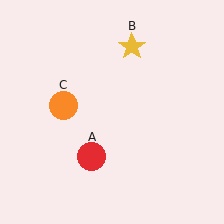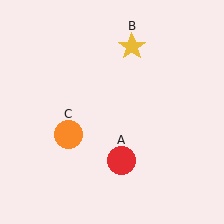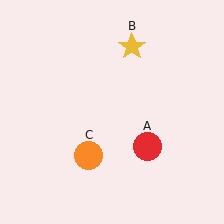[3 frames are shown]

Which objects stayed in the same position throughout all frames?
Yellow star (object B) remained stationary.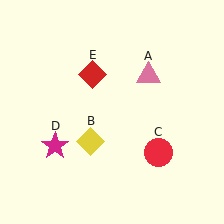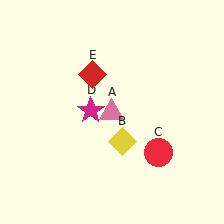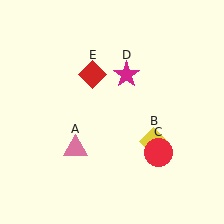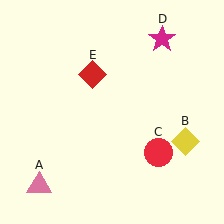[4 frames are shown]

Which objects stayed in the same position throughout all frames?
Red circle (object C) and red diamond (object E) remained stationary.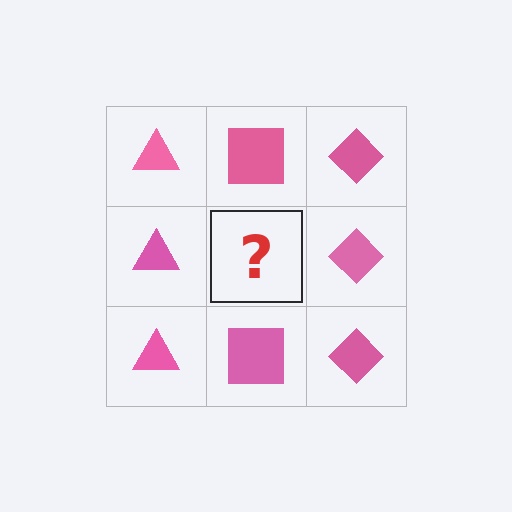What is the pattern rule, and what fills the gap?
The rule is that each column has a consistent shape. The gap should be filled with a pink square.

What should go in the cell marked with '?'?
The missing cell should contain a pink square.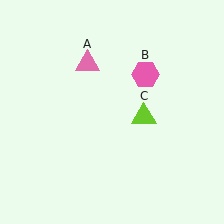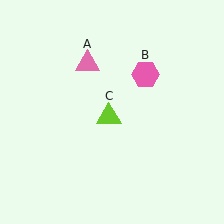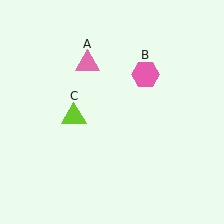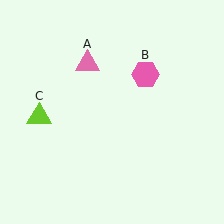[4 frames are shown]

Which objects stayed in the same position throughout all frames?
Pink triangle (object A) and pink hexagon (object B) remained stationary.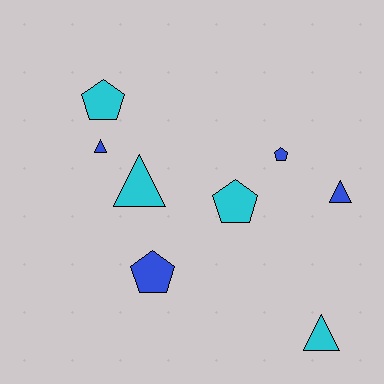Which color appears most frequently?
Blue, with 4 objects.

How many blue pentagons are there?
There are 2 blue pentagons.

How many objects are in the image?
There are 8 objects.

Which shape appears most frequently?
Triangle, with 4 objects.